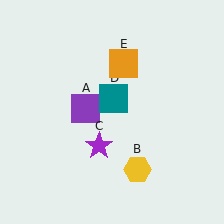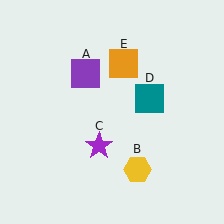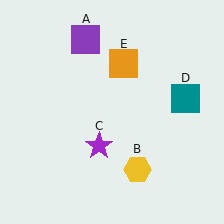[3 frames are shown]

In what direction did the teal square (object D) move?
The teal square (object D) moved right.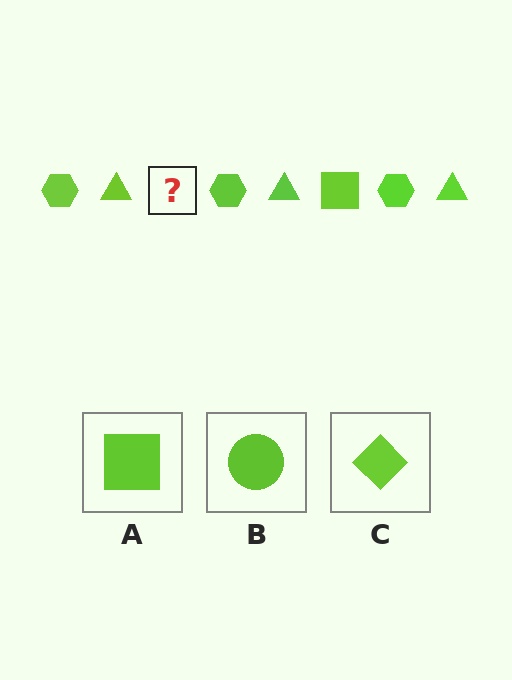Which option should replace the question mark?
Option A.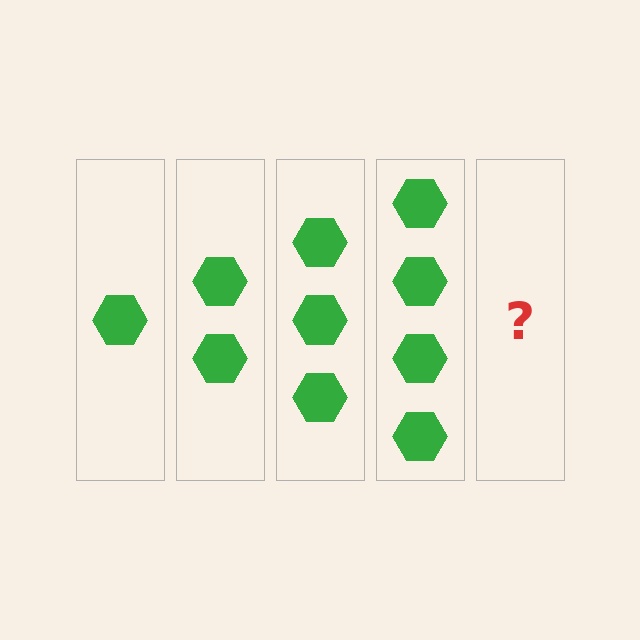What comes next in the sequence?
The next element should be 5 hexagons.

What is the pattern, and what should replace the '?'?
The pattern is that each step adds one more hexagon. The '?' should be 5 hexagons.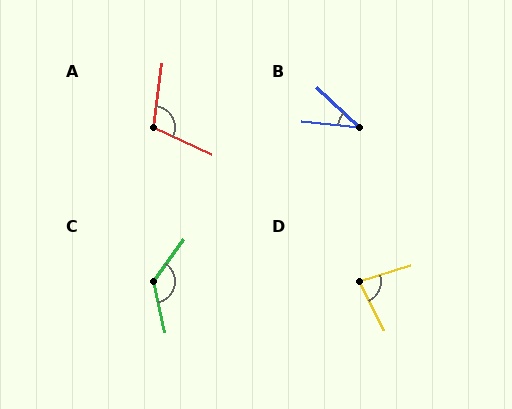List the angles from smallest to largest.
B (38°), D (81°), A (107°), C (131°).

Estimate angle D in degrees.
Approximately 81 degrees.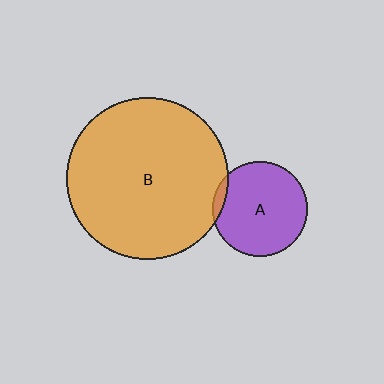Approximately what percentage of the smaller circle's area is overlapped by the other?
Approximately 5%.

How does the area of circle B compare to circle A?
Approximately 2.9 times.